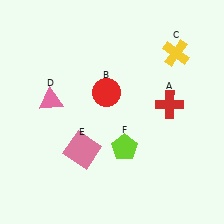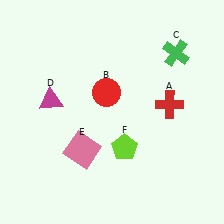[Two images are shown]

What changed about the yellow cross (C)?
In Image 1, C is yellow. In Image 2, it changed to green.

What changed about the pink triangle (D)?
In Image 1, D is pink. In Image 2, it changed to magenta.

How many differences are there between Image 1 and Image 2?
There are 2 differences between the two images.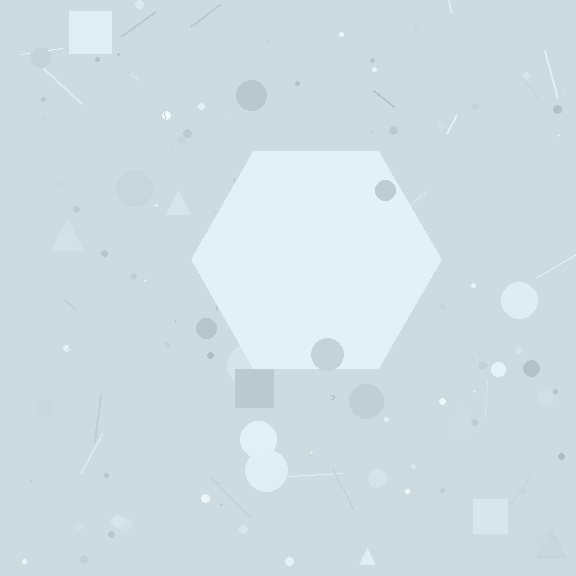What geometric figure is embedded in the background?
A hexagon is embedded in the background.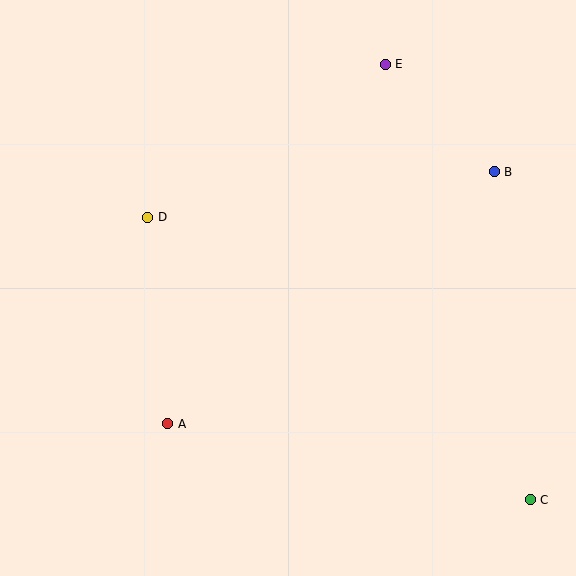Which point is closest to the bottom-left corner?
Point A is closest to the bottom-left corner.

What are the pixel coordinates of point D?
Point D is at (148, 217).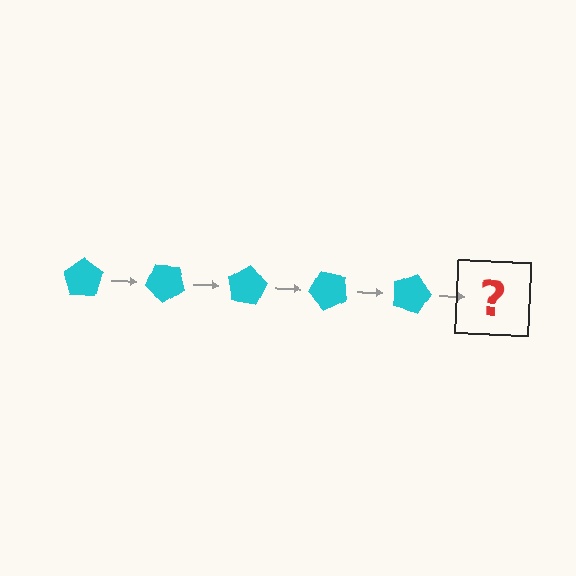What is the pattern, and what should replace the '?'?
The pattern is that the pentagon rotates 40 degrees each step. The '?' should be a cyan pentagon rotated 200 degrees.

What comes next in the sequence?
The next element should be a cyan pentagon rotated 200 degrees.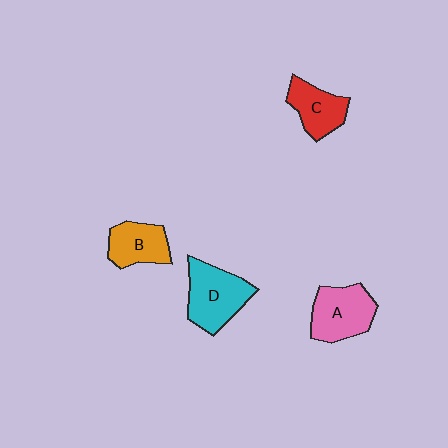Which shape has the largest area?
Shape D (cyan).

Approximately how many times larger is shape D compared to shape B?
Approximately 1.4 times.